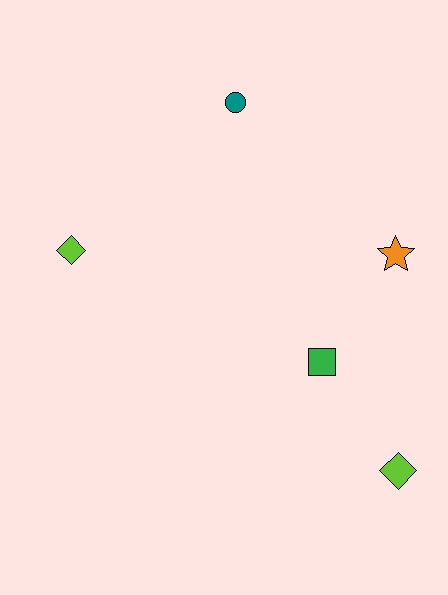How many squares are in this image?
There is 1 square.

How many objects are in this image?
There are 5 objects.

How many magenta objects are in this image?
There are no magenta objects.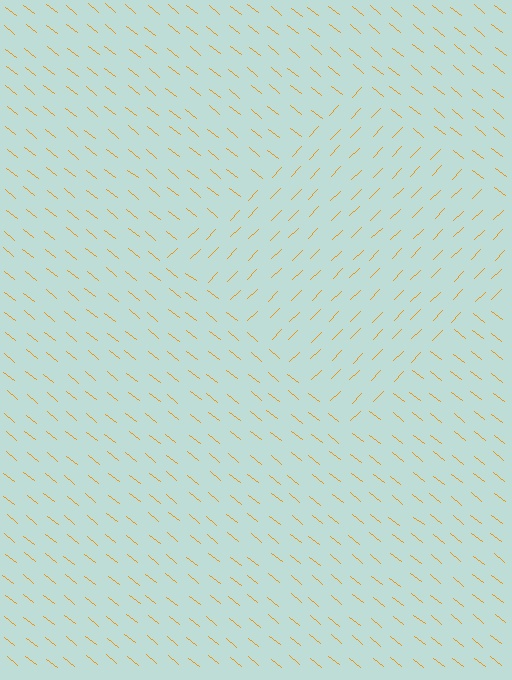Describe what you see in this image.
The image is filled with small orange line segments. A diamond region in the image has lines oriented differently from the surrounding lines, creating a visible texture boundary.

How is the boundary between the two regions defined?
The boundary is defined purely by a change in line orientation (approximately 84 degrees difference). All lines are the same color and thickness.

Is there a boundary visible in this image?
Yes, there is a texture boundary formed by a change in line orientation.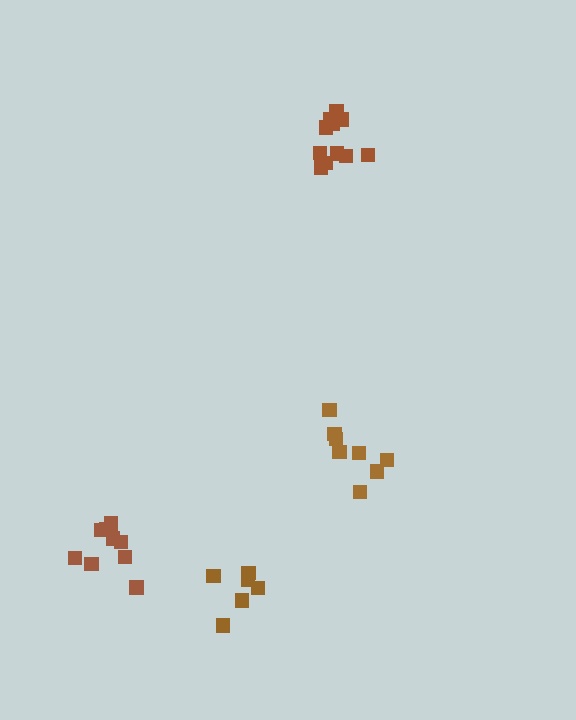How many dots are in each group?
Group 1: 6 dots, Group 2: 8 dots, Group 3: 11 dots, Group 4: 9 dots (34 total).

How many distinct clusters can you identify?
There are 4 distinct clusters.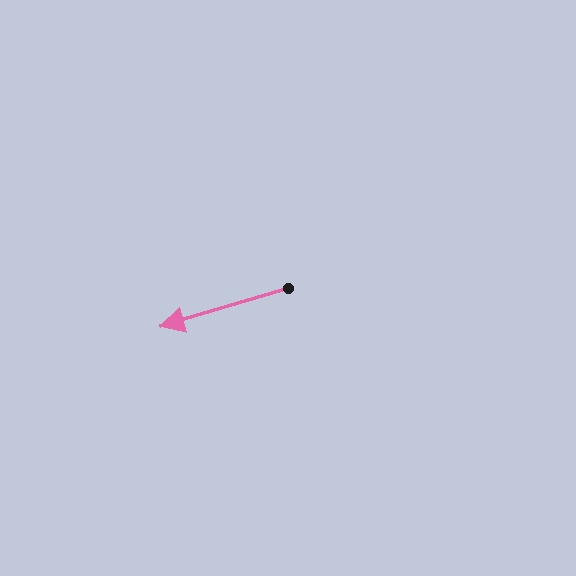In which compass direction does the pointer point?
West.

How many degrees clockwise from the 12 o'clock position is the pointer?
Approximately 253 degrees.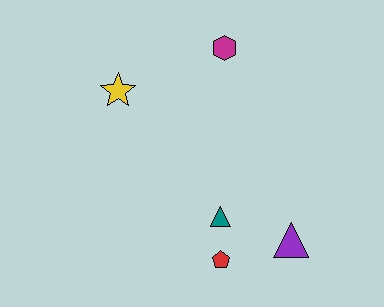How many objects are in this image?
There are 5 objects.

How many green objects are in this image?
There are no green objects.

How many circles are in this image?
There are no circles.